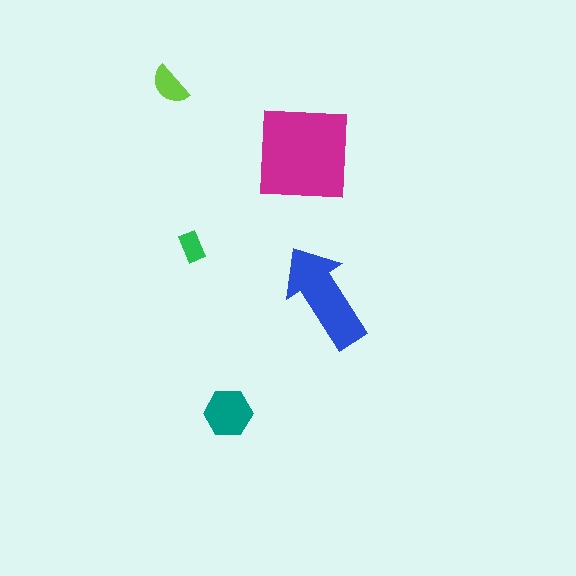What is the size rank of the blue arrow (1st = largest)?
2nd.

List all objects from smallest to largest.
The green rectangle, the lime semicircle, the teal hexagon, the blue arrow, the magenta square.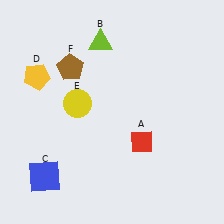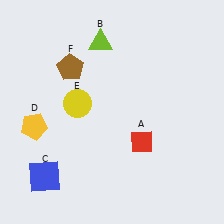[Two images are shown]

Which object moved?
The yellow pentagon (D) moved down.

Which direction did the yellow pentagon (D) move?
The yellow pentagon (D) moved down.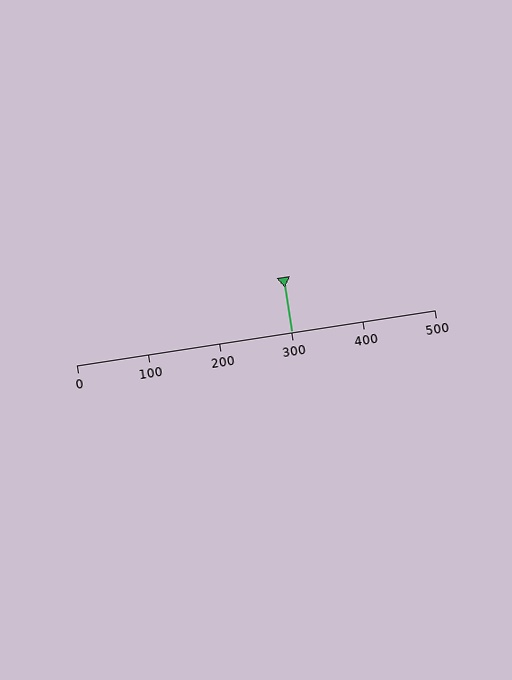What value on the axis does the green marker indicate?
The marker indicates approximately 300.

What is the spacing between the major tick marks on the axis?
The major ticks are spaced 100 apart.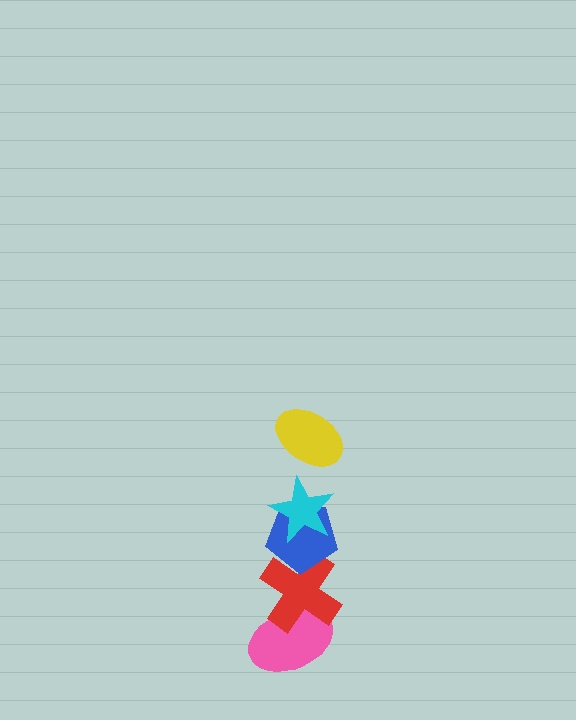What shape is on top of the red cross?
The blue pentagon is on top of the red cross.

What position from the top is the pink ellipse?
The pink ellipse is 5th from the top.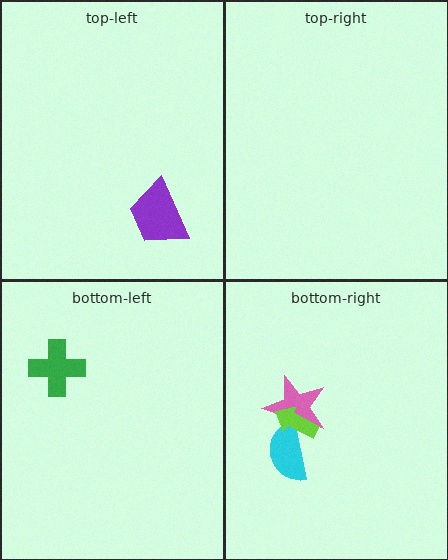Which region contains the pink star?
The bottom-right region.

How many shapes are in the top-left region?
1.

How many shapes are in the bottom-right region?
3.